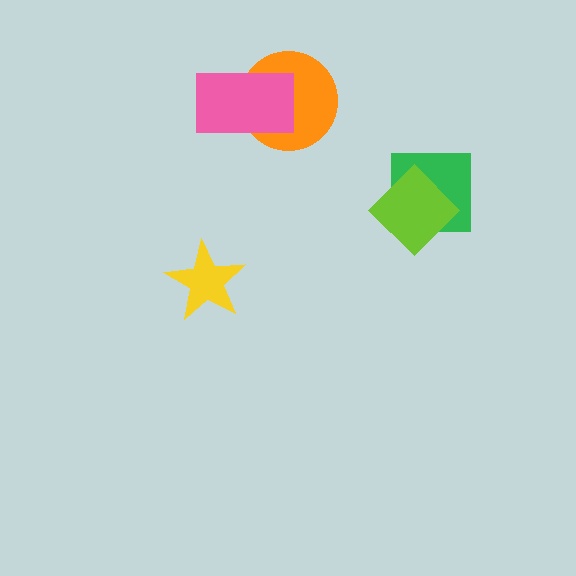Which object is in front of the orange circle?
The pink rectangle is in front of the orange circle.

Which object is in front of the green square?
The lime diamond is in front of the green square.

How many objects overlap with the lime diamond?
1 object overlaps with the lime diamond.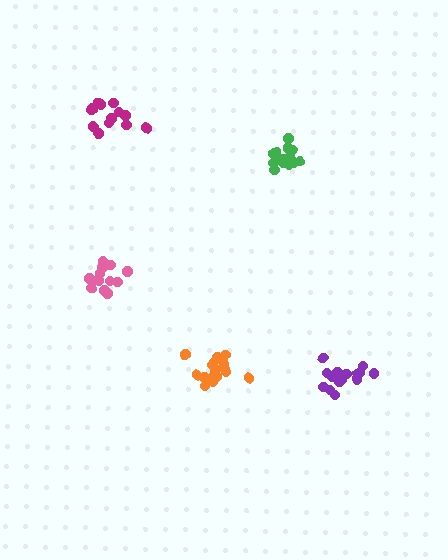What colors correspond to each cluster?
The clusters are colored: green, purple, magenta, orange, pink.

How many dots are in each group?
Group 1: 14 dots, Group 2: 16 dots, Group 3: 13 dots, Group 4: 17 dots, Group 5: 13 dots (73 total).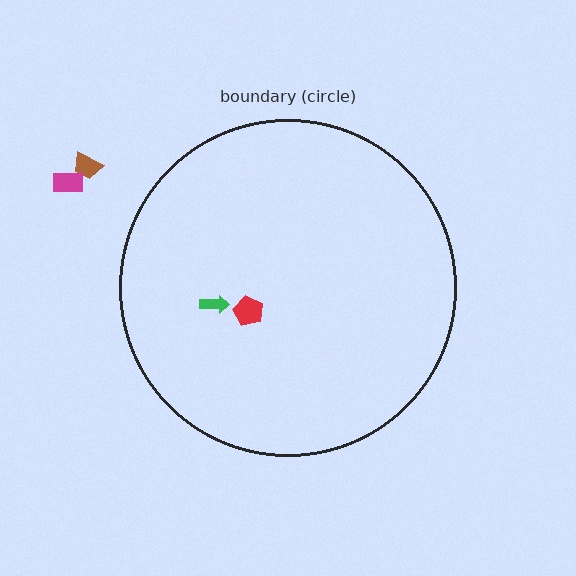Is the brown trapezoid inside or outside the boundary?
Outside.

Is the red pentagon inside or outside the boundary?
Inside.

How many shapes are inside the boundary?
2 inside, 2 outside.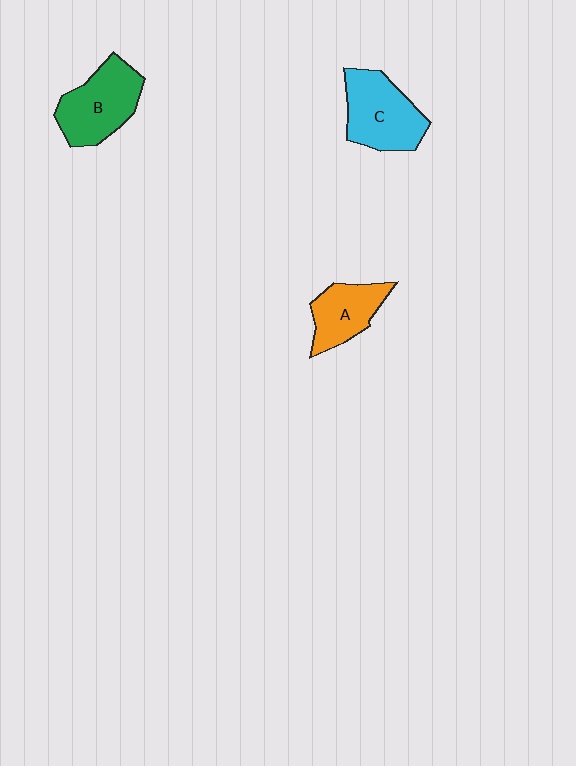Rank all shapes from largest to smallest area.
From largest to smallest: C (cyan), B (green), A (orange).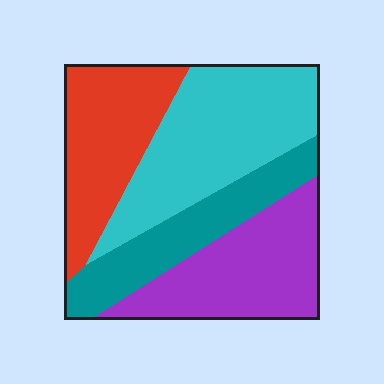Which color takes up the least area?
Teal, at roughly 20%.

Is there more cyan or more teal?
Cyan.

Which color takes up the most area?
Cyan, at roughly 30%.